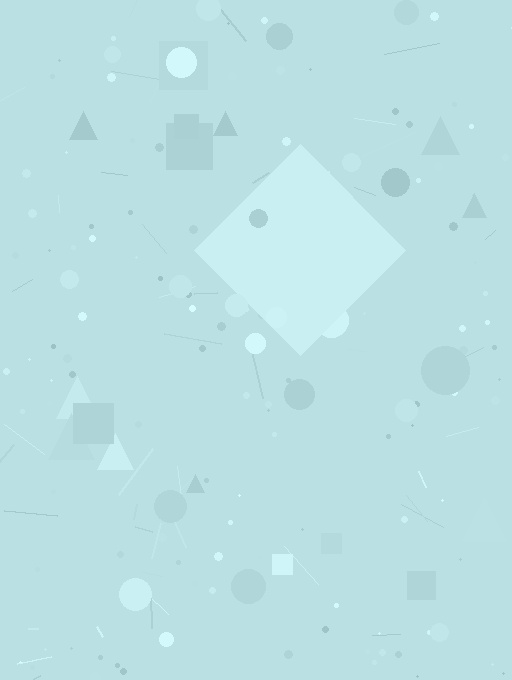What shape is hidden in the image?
A diamond is hidden in the image.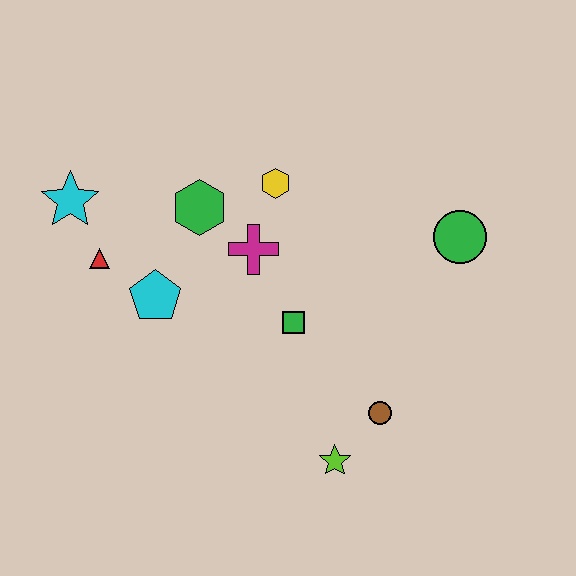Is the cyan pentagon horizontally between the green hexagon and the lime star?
No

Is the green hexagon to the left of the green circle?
Yes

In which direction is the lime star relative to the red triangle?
The lime star is to the right of the red triangle.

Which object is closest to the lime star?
The brown circle is closest to the lime star.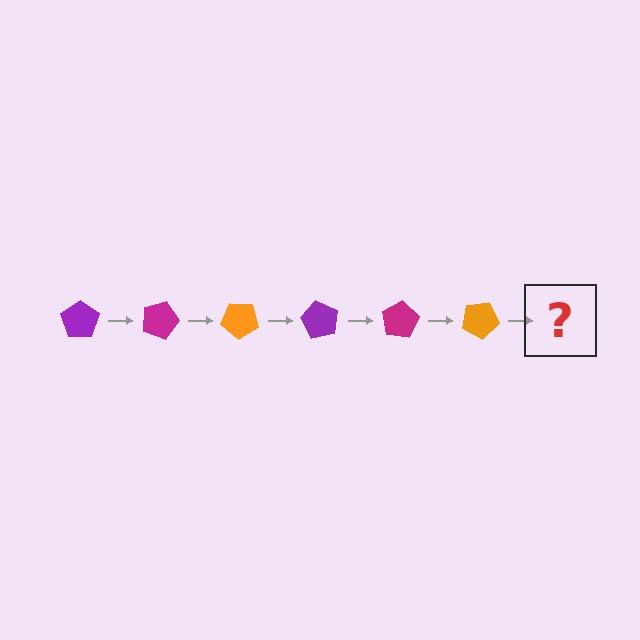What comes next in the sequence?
The next element should be a purple pentagon, rotated 120 degrees from the start.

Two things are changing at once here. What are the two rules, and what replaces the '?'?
The two rules are that it rotates 20 degrees each step and the color cycles through purple, magenta, and orange. The '?' should be a purple pentagon, rotated 120 degrees from the start.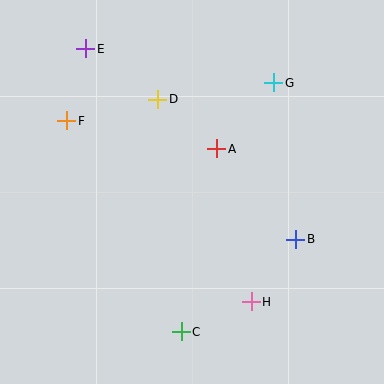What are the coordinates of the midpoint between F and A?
The midpoint between F and A is at (142, 135).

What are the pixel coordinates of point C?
Point C is at (181, 332).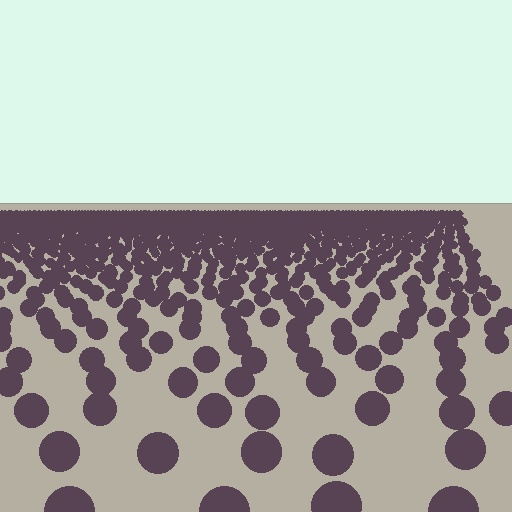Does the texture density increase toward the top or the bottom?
Density increases toward the top.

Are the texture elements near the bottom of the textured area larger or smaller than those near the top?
Larger. Near the bottom, elements are closer to the viewer and appear at a bigger on-screen size.